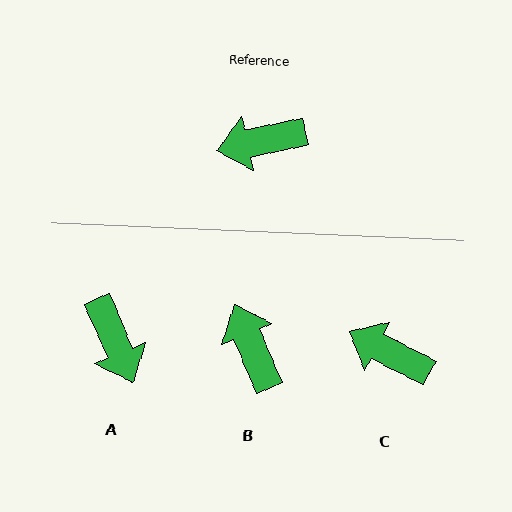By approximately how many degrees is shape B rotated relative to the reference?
Approximately 80 degrees clockwise.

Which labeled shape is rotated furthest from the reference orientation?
A, about 101 degrees away.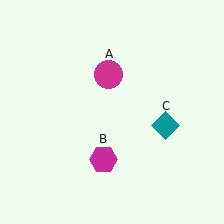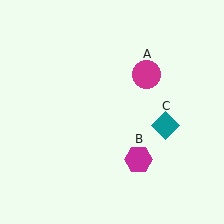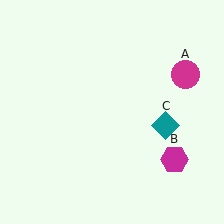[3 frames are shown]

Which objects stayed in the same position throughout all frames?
Teal diamond (object C) remained stationary.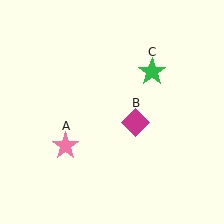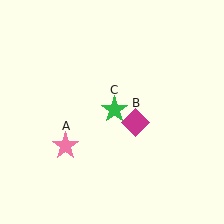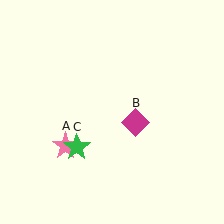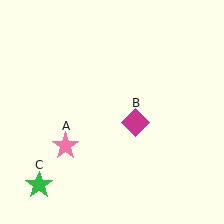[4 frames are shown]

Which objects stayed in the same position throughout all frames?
Pink star (object A) and magenta diamond (object B) remained stationary.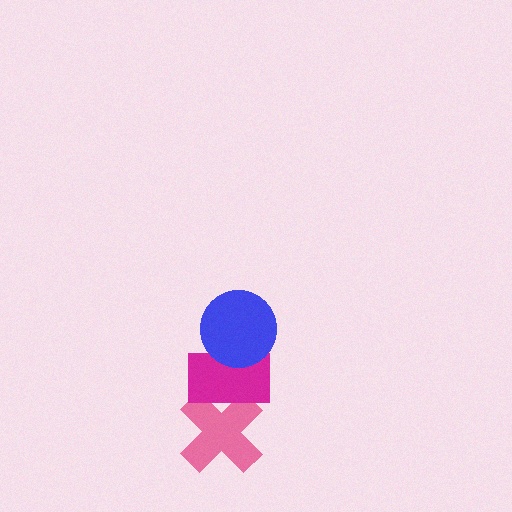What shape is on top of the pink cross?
The magenta rectangle is on top of the pink cross.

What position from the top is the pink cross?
The pink cross is 3rd from the top.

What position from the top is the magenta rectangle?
The magenta rectangle is 2nd from the top.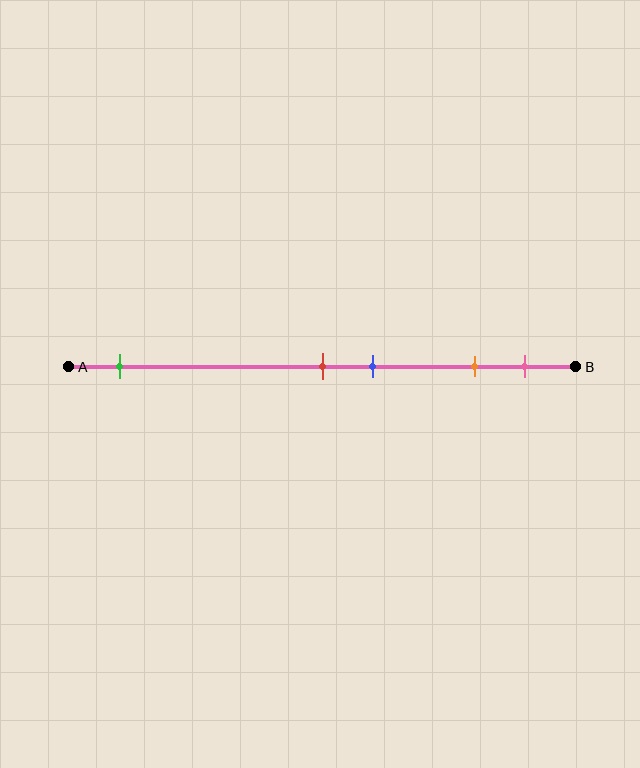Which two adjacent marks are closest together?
The red and blue marks are the closest adjacent pair.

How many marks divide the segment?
There are 5 marks dividing the segment.